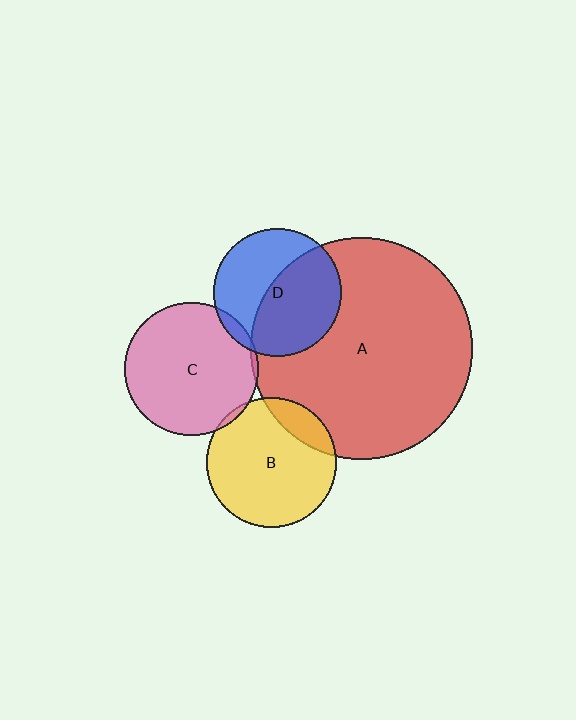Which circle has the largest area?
Circle A (red).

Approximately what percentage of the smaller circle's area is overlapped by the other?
Approximately 5%.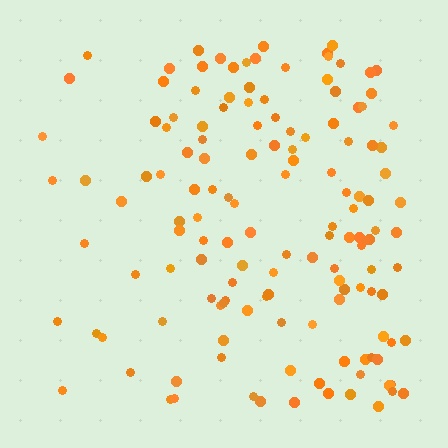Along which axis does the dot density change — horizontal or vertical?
Horizontal.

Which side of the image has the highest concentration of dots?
The right.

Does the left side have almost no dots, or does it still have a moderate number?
Still a moderate number, just noticeably fewer than the right.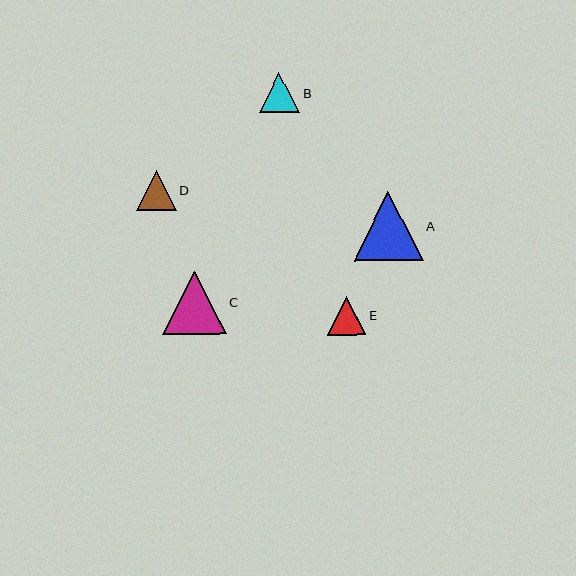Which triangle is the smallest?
Triangle E is the smallest with a size of approximately 38 pixels.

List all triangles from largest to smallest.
From largest to smallest: A, C, B, D, E.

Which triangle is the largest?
Triangle A is the largest with a size of approximately 69 pixels.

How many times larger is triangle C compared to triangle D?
Triangle C is approximately 1.6 times the size of triangle D.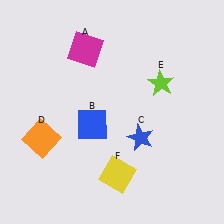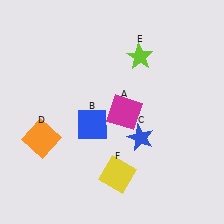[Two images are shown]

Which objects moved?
The objects that moved are: the magenta square (A), the lime star (E).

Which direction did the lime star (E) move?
The lime star (E) moved up.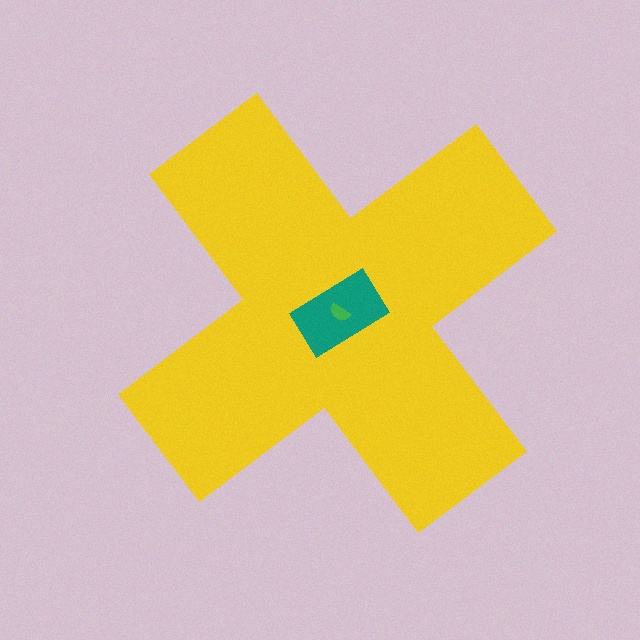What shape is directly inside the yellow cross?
The teal rectangle.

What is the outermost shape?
The yellow cross.